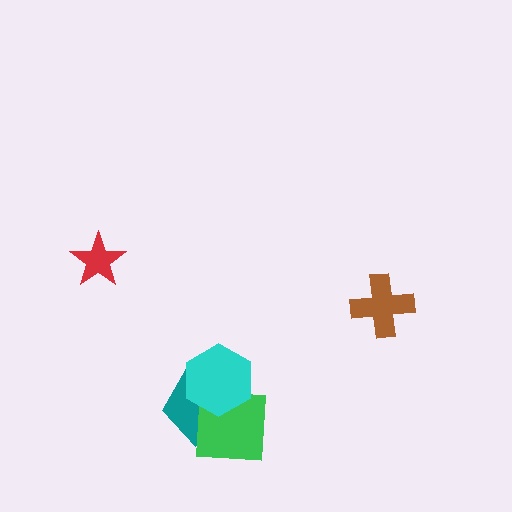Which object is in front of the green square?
The cyan hexagon is in front of the green square.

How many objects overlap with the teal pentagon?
2 objects overlap with the teal pentagon.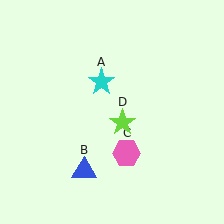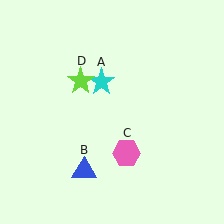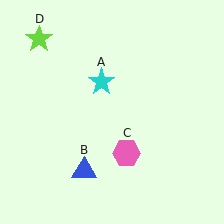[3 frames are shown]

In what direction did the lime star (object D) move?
The lime star (object D) moved up and to the left.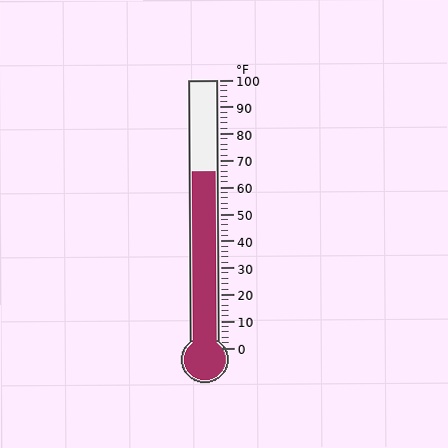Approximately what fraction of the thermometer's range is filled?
The thermometer is filled to approximately 65% of its range.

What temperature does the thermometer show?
The thermometer shows approximately 66°F.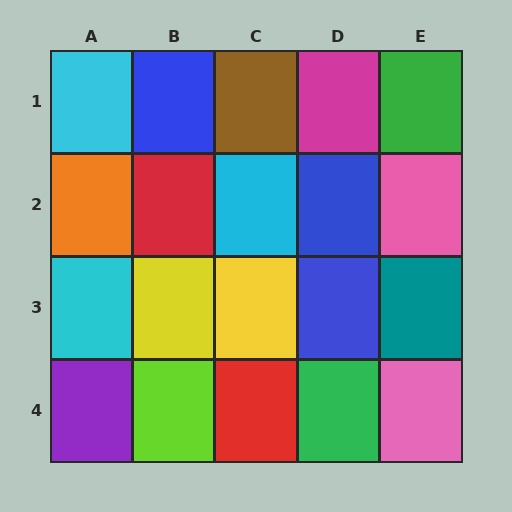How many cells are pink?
2 cells are pink.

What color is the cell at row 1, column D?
Magenta.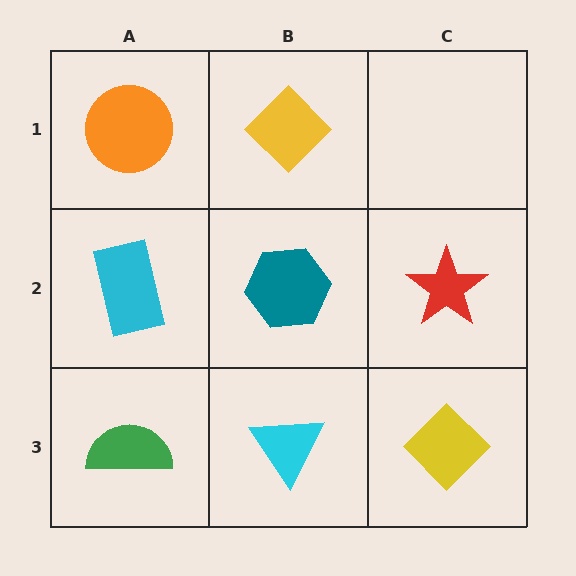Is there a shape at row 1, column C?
No, that cell is empty.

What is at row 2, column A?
A cyan rectangle.